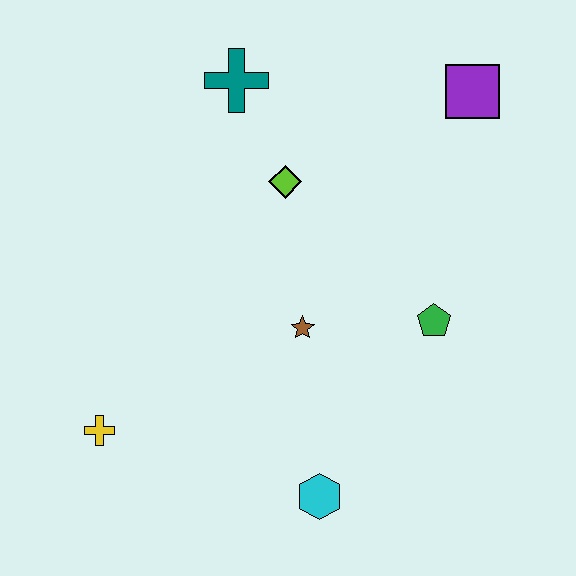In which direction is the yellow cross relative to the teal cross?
The yellow cross is below the teal cross.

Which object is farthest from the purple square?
The yellow cross is farthest from the purple square.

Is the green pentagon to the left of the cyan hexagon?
No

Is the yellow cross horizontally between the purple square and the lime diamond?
No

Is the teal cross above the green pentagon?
Yes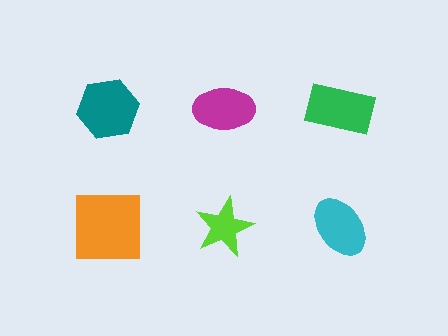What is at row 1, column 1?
A teal hexagon.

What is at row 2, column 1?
An orange square.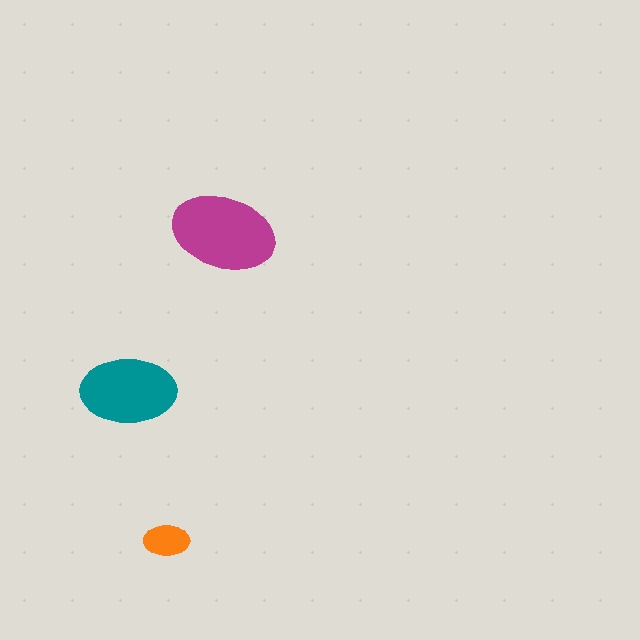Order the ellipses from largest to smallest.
the magenta one, the teal one, the orange one.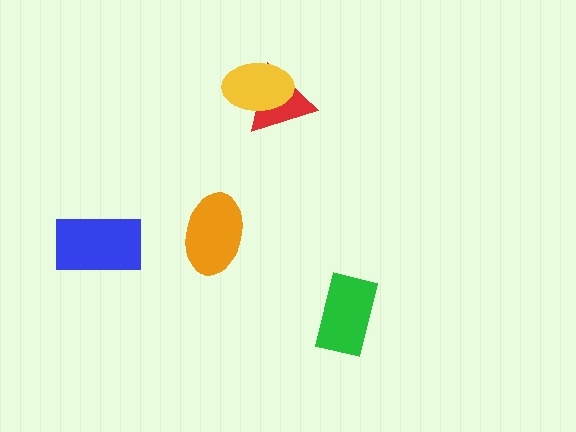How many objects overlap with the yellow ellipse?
1 object overlaps with the yellow ellipse.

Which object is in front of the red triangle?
The yellow ellipse is in front of the red triangle.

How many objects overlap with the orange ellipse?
0 objects overlap with the orange ellipse.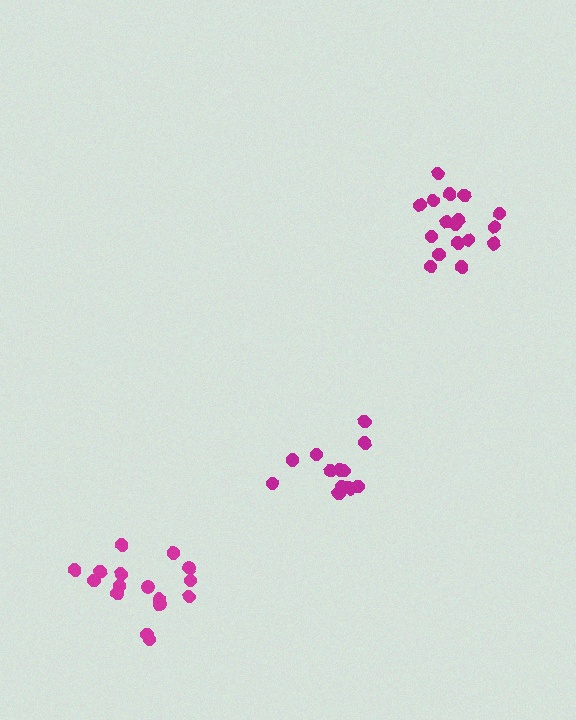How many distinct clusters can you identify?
There are 3 distinct clusters.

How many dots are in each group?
Group 1: 13 dots, Group 2: 17 dots, Group 3: 16 dots (46 total).